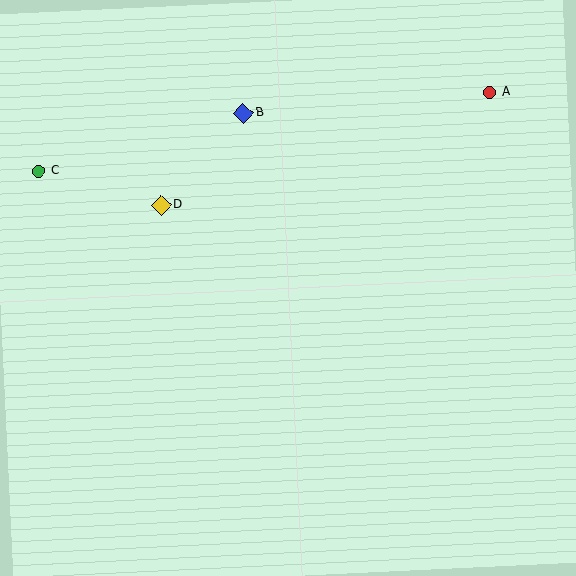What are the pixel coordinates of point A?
Point A is at (490, 92).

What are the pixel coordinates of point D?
Point D is at (161, 205).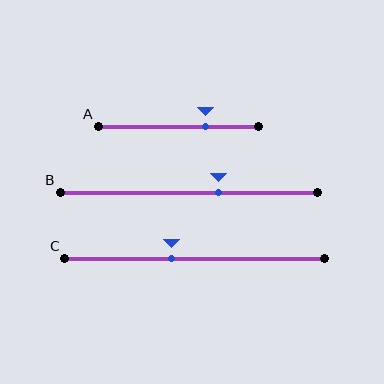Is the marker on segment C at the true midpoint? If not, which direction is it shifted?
No, the marker on segment C is shifted to the left by about 9% of the segment length.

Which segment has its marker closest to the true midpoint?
Segment C has its marker closest to the true midpoint.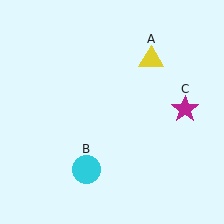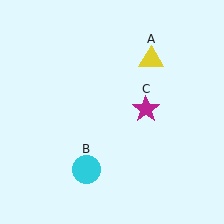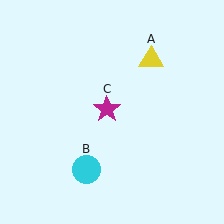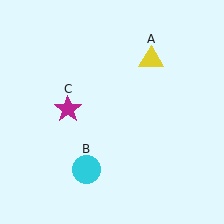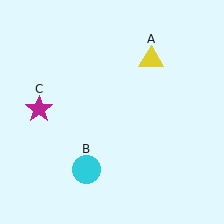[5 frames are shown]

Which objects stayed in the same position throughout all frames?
Yellow triangle (object A) and cyan circle (object B) remained stationary.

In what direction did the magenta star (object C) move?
The magenta star (object C) moved left.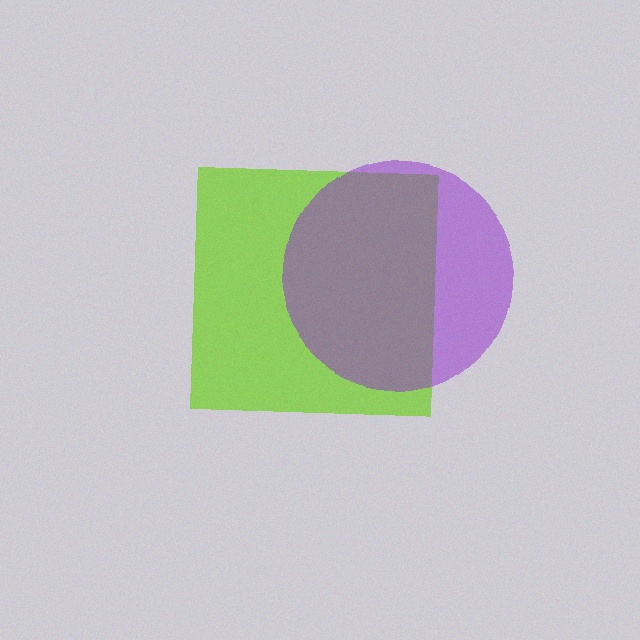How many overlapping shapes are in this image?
There are 2 overlapping shapes in the image.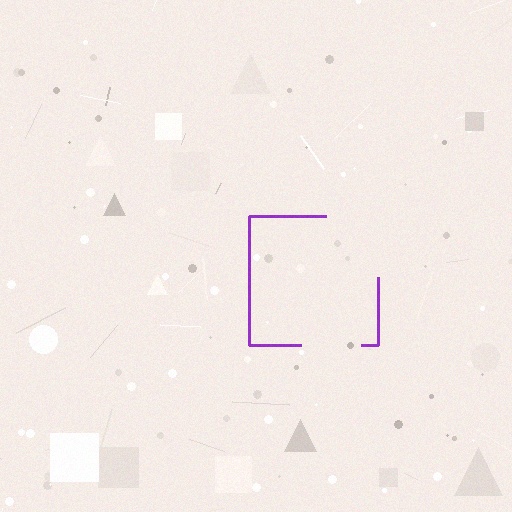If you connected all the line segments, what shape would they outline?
They would outline a square.